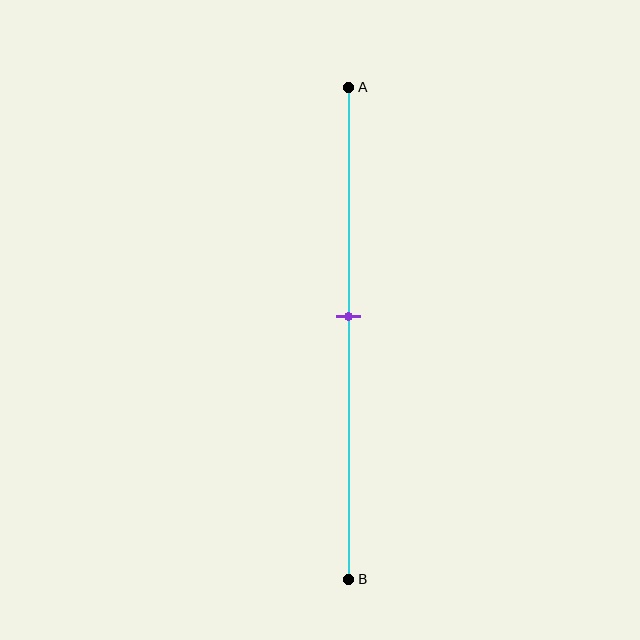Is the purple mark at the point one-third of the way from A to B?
No, the mark is at about 45% from A, not at the 33% one-third point.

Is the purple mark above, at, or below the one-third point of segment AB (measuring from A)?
The purple mark is below the one-third point of segment AB.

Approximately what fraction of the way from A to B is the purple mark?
The purple mark is approximately 45% of the way from A to B.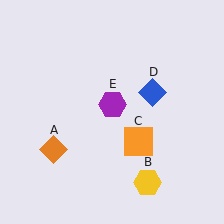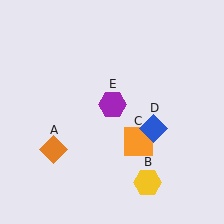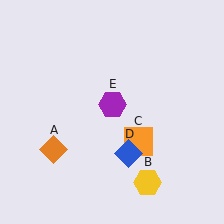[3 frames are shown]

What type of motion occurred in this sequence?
The blue diamond (object D) rotated clockwise around the center of the scene.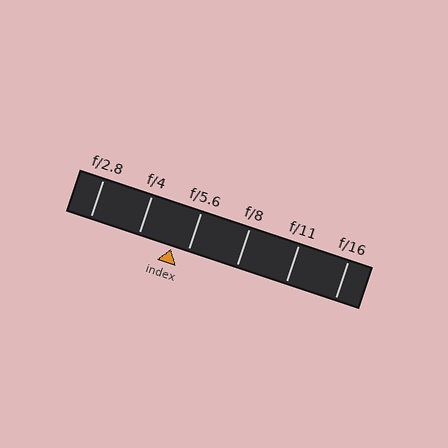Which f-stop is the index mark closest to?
The index mark is closest to f/5.6.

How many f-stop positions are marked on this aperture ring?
There are 6 f-stop positions marked.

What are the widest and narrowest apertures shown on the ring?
The widest aperture shown is f/2.8 and the narrowest is f/16.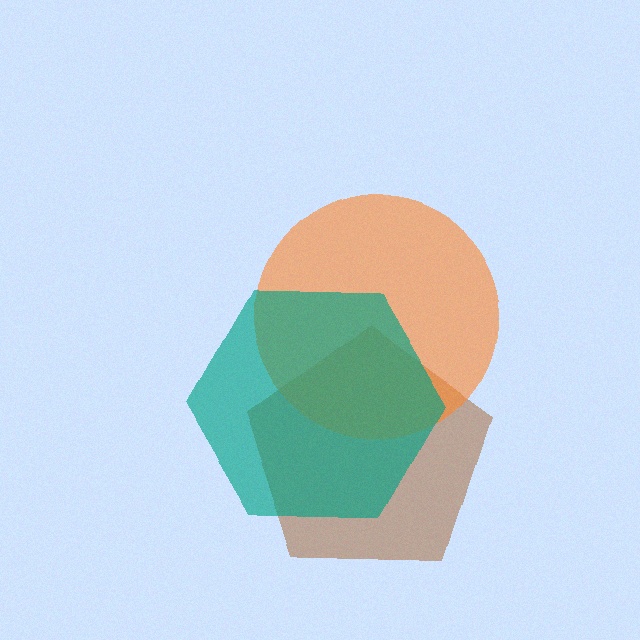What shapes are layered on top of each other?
The layered shapes are: a brown pentagon, an orange circle, a teal hexagon.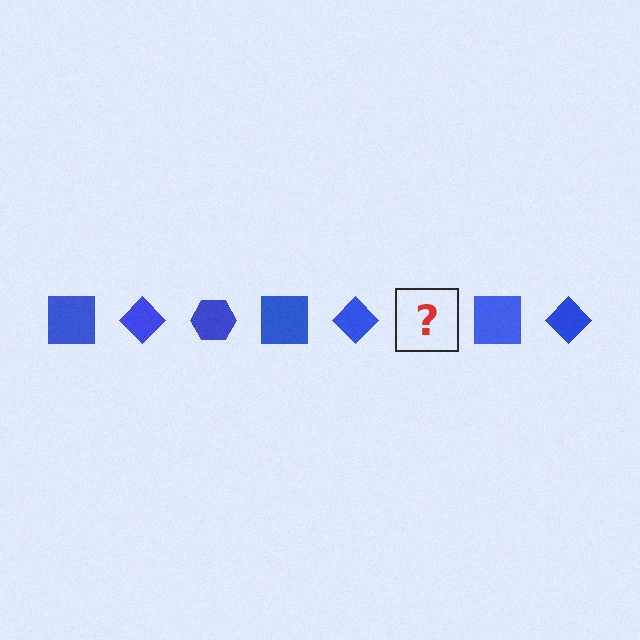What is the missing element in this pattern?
The missing element is a blue hexagon.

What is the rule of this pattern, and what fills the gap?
The rule is that the pattern cycles through square, diamond, hexagon shapes in blue. The gap should be filled with a blue hexagon.